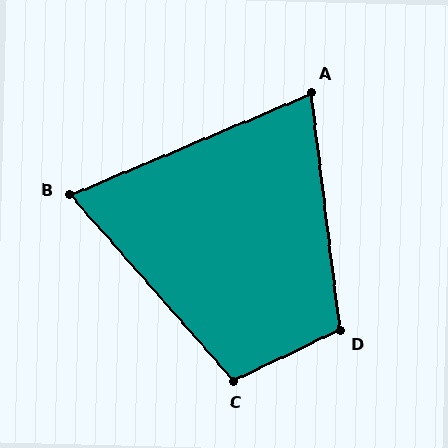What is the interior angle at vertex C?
Approximately 106 degrees (obtuse).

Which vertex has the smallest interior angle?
B, at approximately 71 degrees.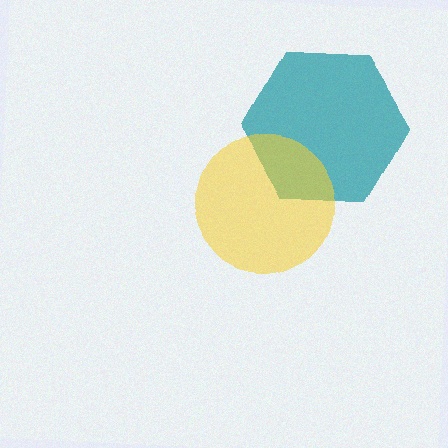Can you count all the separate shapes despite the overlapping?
Yes, there are 2 separate shapes.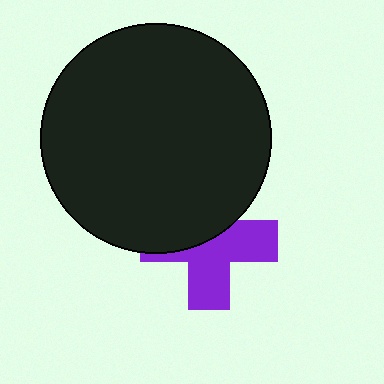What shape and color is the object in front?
The object in front is a black circle.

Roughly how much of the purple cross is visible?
About half of it is visible (roughly 54%).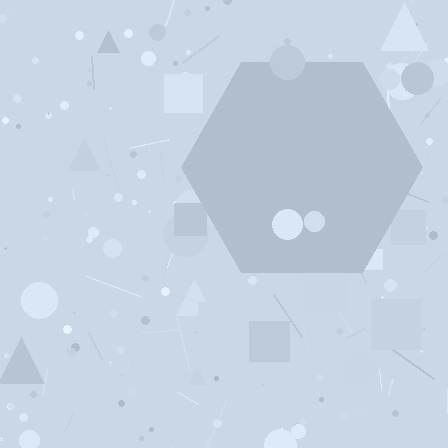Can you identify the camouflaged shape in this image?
The camouflaged shape is a hexagon.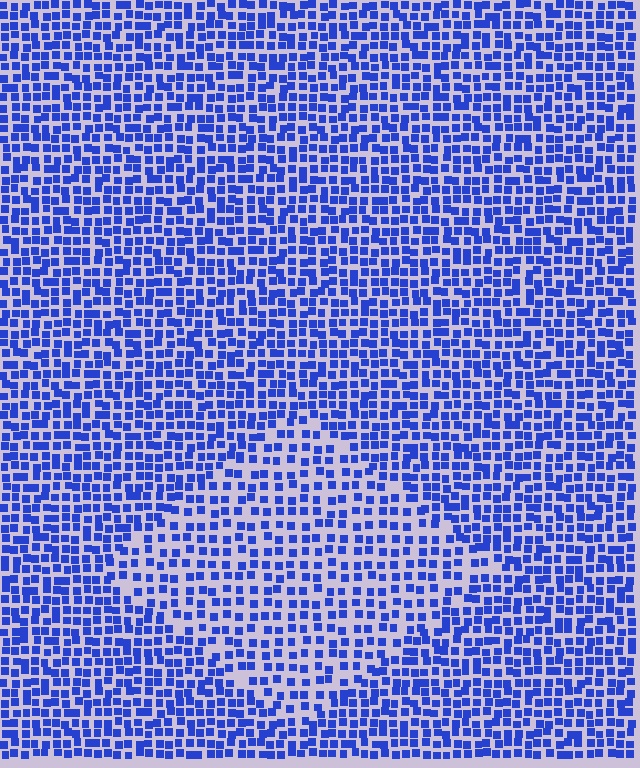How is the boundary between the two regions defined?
The boundary is defined by a change in element density (approximately 1.6x ratio). All elements are the same color, size, and shape.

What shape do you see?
I see a diamond.